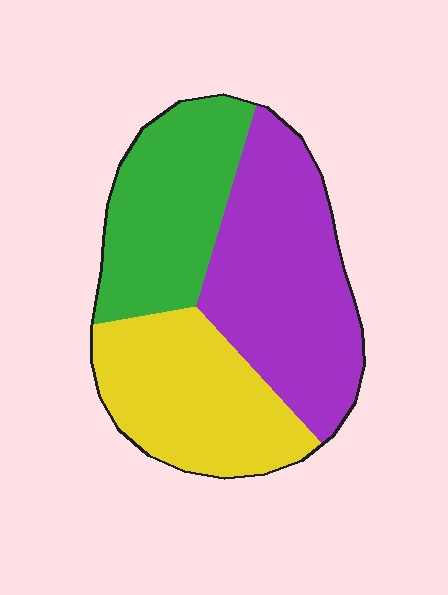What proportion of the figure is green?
Green takes up about one quarter (1/4) of the figure.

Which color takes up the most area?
Purple, at roughly 40%.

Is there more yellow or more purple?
Purple.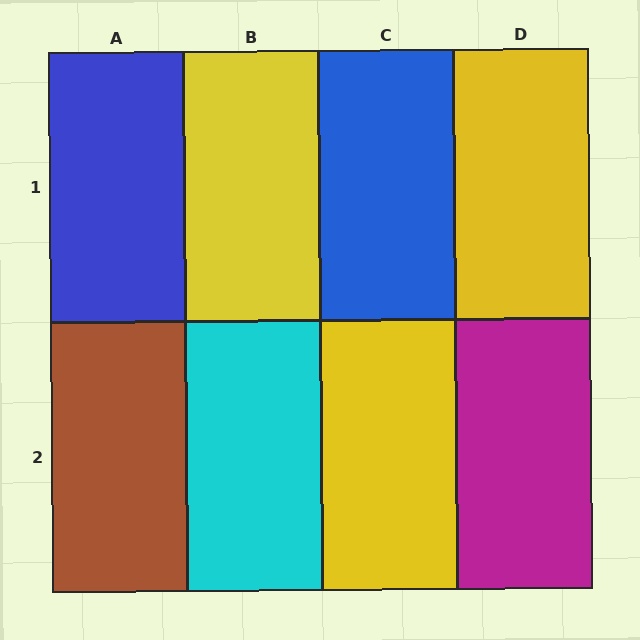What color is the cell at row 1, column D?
Yellow.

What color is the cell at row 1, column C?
Blue.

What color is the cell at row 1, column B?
Yellow.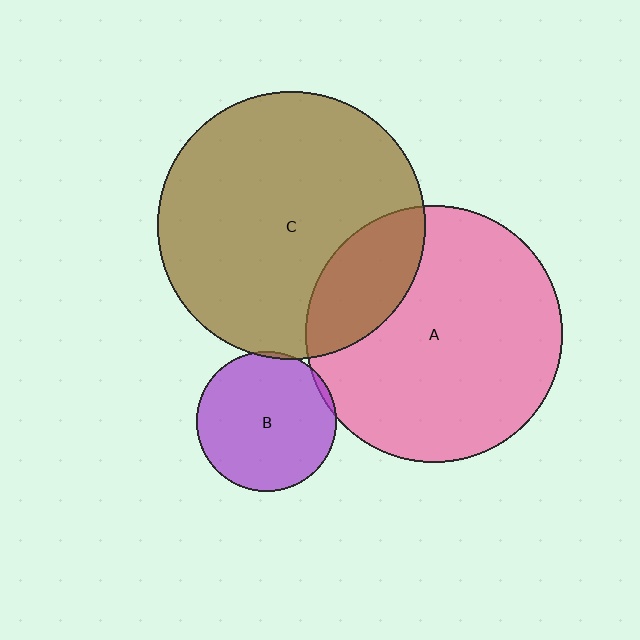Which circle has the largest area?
Circle C (brown).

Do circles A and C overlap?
Yes.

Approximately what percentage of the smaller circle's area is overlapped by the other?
Approximately 20%.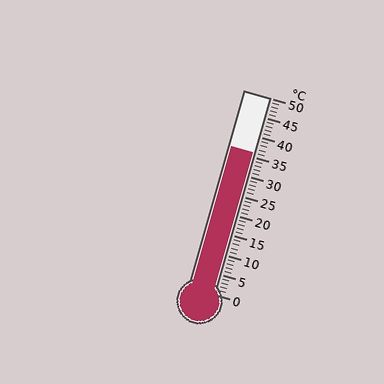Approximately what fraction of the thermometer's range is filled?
The thermometer is filled to approximately 70% of its range.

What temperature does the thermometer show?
The thermometer shows approximately 36°C.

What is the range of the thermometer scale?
The thermometer scale ranges from 0°C to 50°C.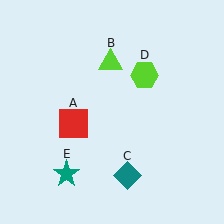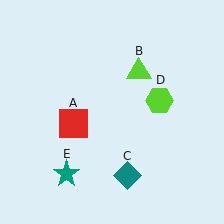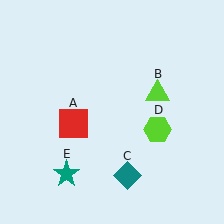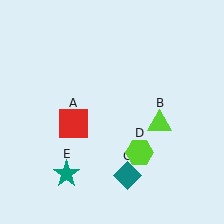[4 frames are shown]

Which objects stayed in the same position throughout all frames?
Red square (object A) and teal diamond (object C) and teal star (object E) remained stationary.